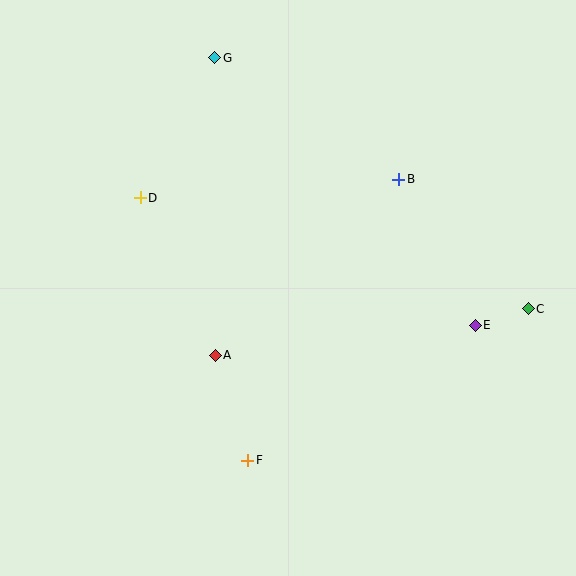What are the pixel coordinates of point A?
Point A is at (215, 355).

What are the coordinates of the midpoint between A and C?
The midpoint between A and C is at (372, 332).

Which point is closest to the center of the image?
Point A at (215, 355) is closest to the center.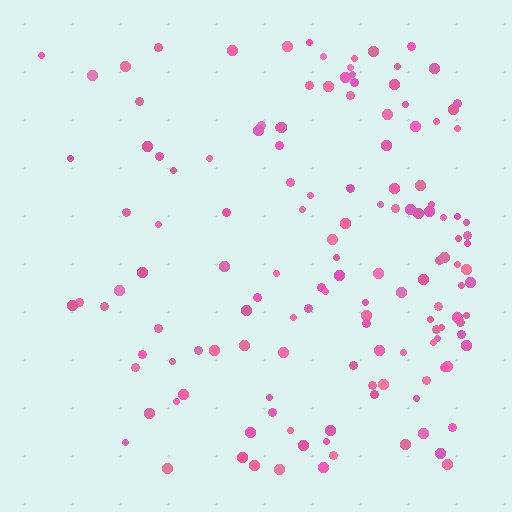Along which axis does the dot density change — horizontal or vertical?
Horizontal.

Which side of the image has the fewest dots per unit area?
The left.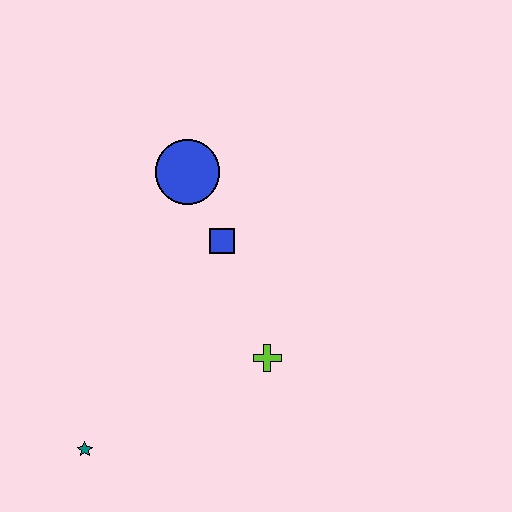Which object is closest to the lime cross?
The blue square is closest to the lime cross.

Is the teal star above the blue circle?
No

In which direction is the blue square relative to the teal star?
The blue square is above the teal star.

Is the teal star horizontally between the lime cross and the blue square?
No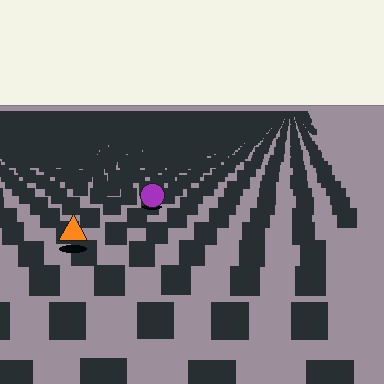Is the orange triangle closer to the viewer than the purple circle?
Yes. The orange triangle is closer — you can tell from the texture gradient: the ground texture is coarser near it.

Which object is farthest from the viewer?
The purple circle is farthest from the viewer. It appears smaller and the ground texture around it is denser.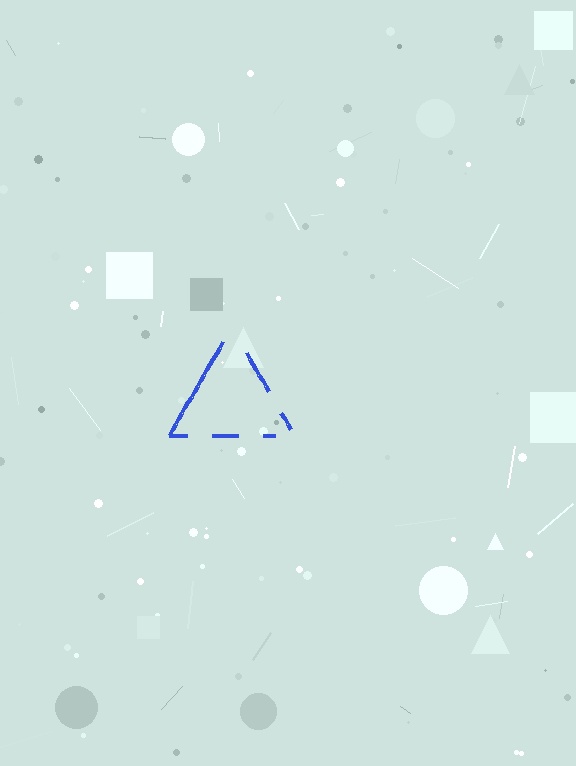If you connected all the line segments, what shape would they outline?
They would outline a triangle.